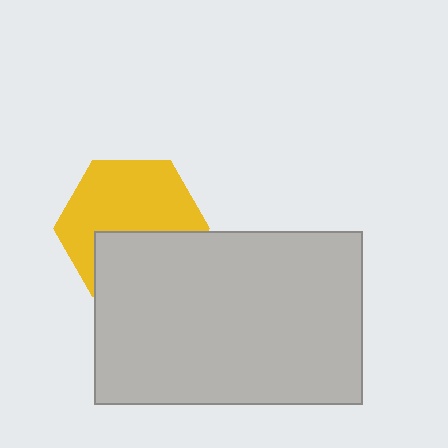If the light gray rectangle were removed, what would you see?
You would see the complete yellow hexagon.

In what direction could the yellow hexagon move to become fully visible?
The yellow hexagon could move up. That would shift it out from behind the light gray rectangle entirely.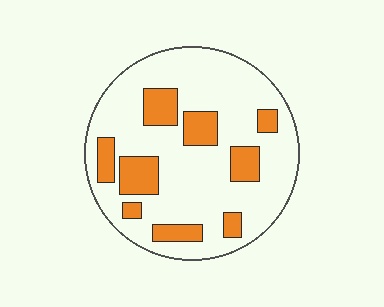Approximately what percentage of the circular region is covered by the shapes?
Approximately 25%.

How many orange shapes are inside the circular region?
9.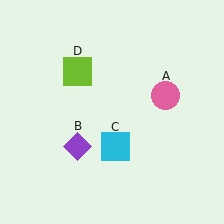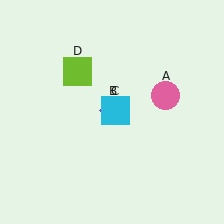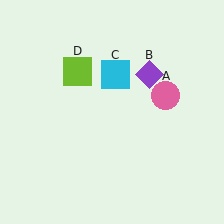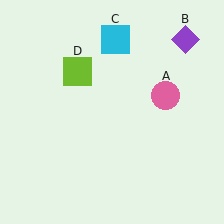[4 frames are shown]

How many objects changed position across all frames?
2 objects changed position: purple diamond (object B), cyan square (object C).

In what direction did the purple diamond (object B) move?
The purple diamond (object B) moved up and to the right.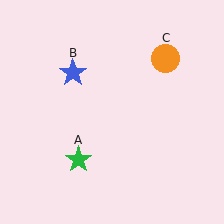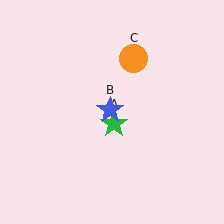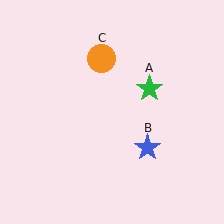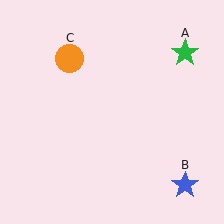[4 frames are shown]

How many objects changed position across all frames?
3 objects changed position: green star (object A), blue star (object B), orange circle (object C).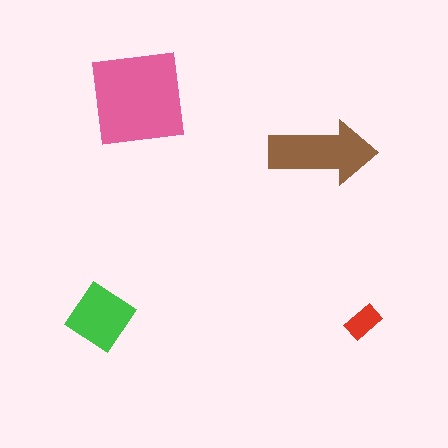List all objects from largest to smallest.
The pink square, the brown arrow, the green diamond, the red rectangle.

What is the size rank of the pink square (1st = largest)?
1st.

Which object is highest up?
The pink square is topmost.